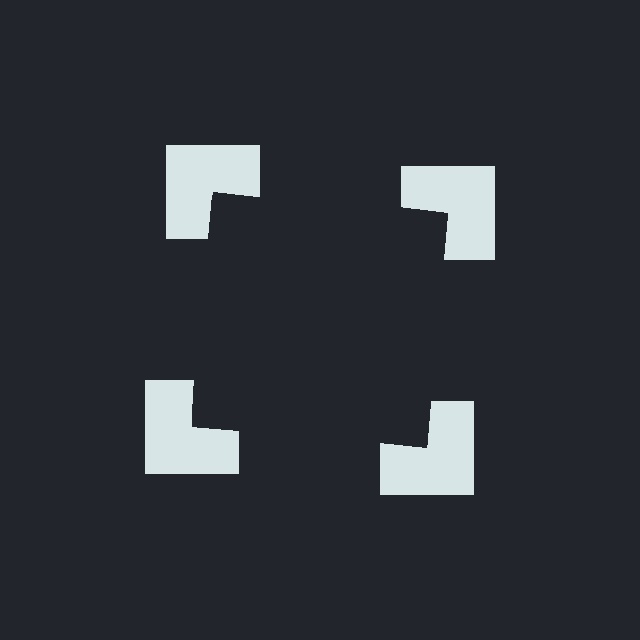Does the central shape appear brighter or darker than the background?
It typically appears slightly darker than the background, even though no actual brightness change is drawn.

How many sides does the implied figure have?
4 sides.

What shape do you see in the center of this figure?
An illusory square — its edges are inferred from the aligned wedge cuts in the notched squares, not physically drawn.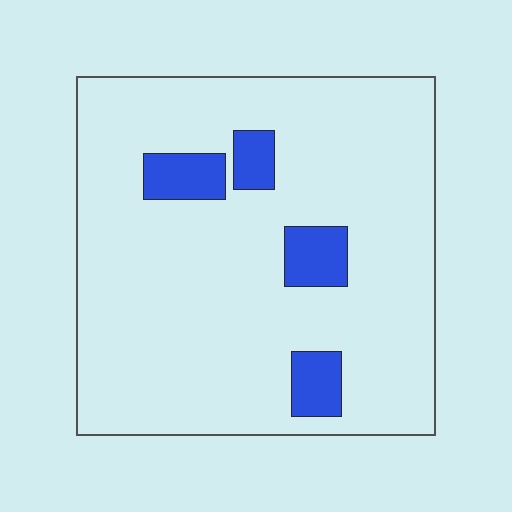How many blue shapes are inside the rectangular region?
4.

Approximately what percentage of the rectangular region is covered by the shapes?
Approximately 10%.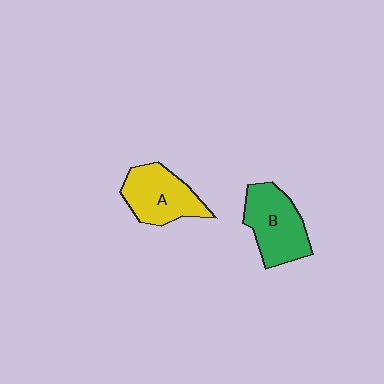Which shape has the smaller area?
Shape A (yellow).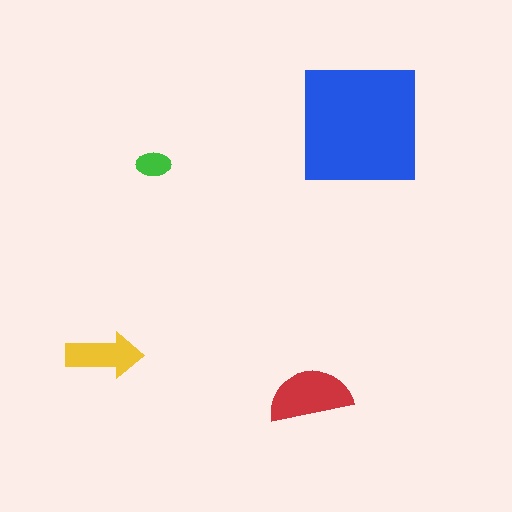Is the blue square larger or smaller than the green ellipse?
Larger.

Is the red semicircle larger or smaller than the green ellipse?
Larger.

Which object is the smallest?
The green ellipse.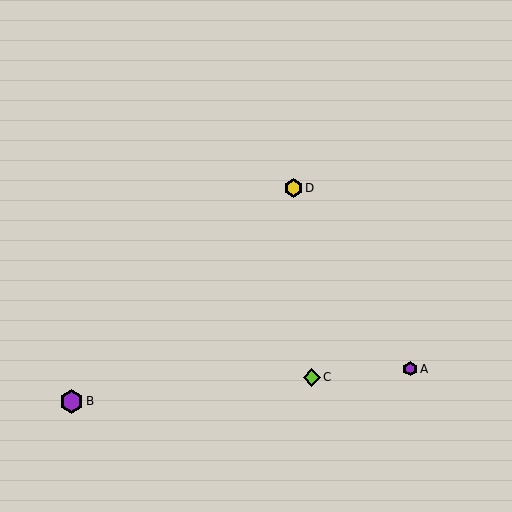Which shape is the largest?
The purple hexagon (labeled B) is the largest.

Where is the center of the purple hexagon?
The center of the purple hexagon is at (410, 369).